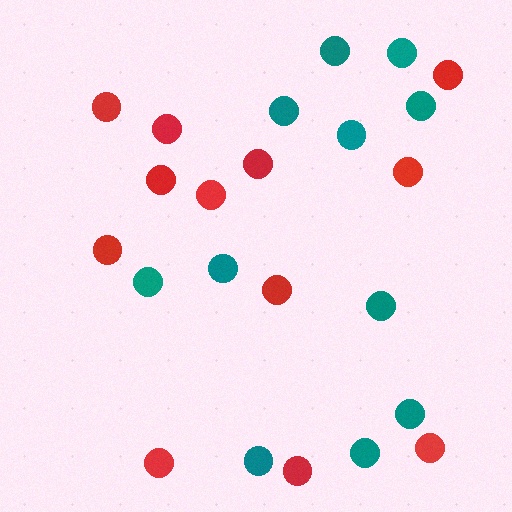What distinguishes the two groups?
There are 2 groups: one group of red circles (12) and one group of teal circles (11).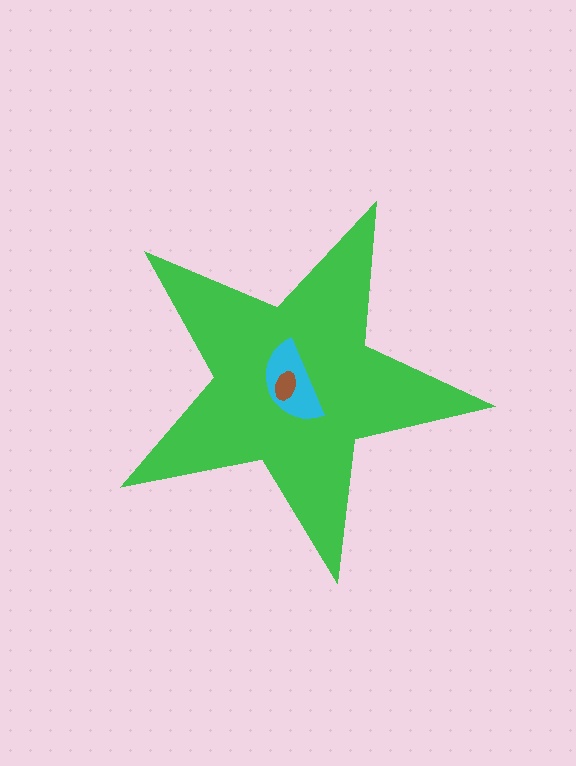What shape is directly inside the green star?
The cyan semicircle.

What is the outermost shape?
The green star.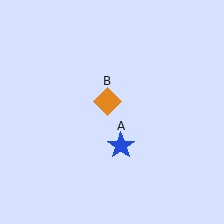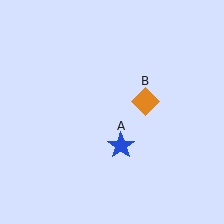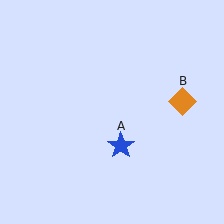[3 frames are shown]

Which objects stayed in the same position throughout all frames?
Blue star (object A) remained stationary.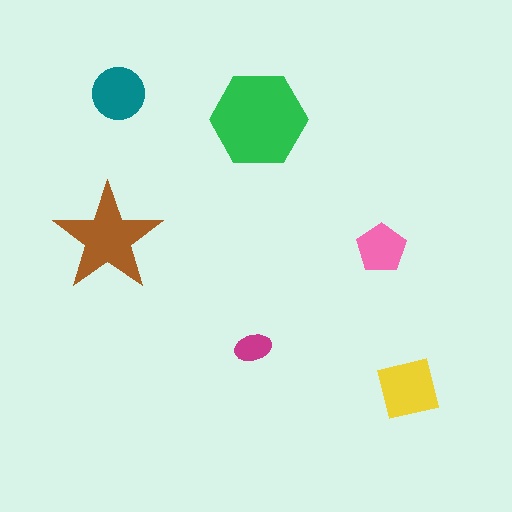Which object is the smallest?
The magenta ellipse.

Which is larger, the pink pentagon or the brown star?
The brown star.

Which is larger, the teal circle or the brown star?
The brown star.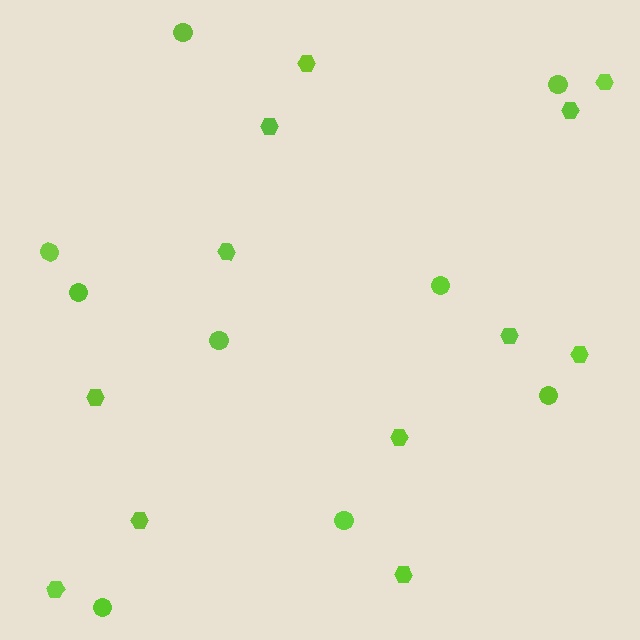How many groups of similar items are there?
There are 2 groups: one group of hexagons (12) and one group of circles (9).